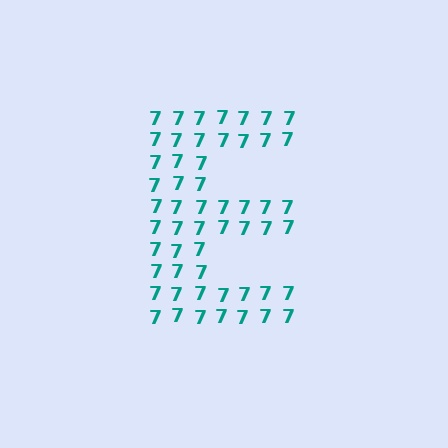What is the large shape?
The large shape is the letter E.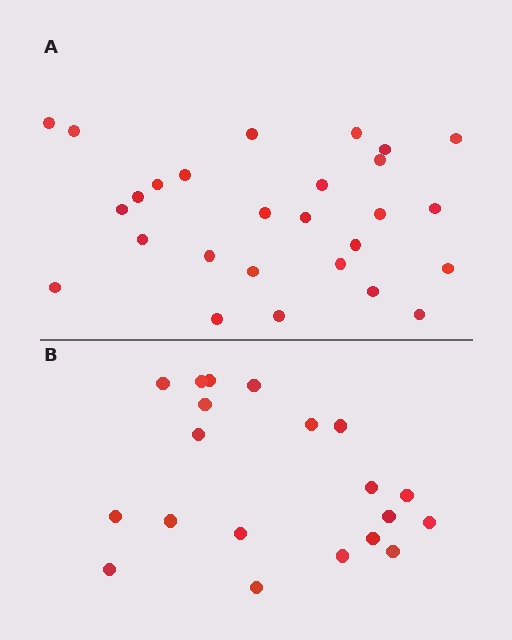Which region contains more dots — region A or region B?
Region A (the top region) has more dots.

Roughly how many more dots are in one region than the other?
Region A has roughly 8 or so more dots than region B.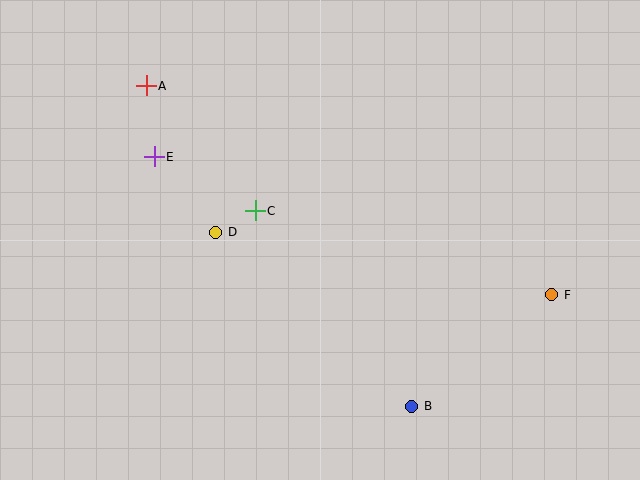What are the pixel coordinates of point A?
Point A is at (146, 86).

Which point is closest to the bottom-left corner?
Point D is closest to the bottom-left corner.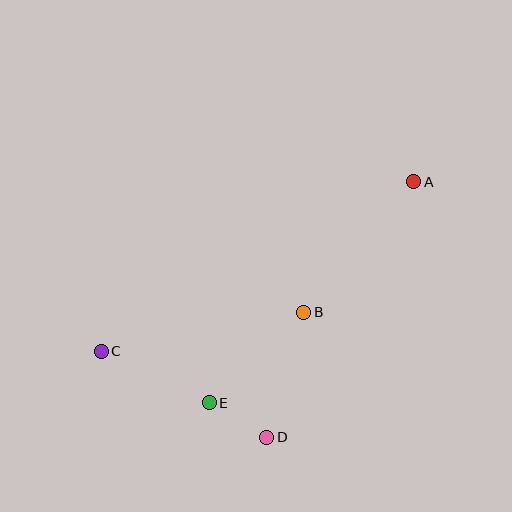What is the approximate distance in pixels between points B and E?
The distance between B and E is approximately 131 pixels.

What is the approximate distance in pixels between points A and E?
The distance between A and E is approximately 301 pixels.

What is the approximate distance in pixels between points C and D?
The distance between C and D is approximately 186 pixels.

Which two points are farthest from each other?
Points A and C are farthest from each other.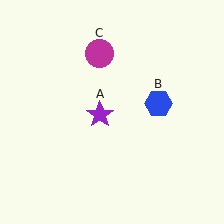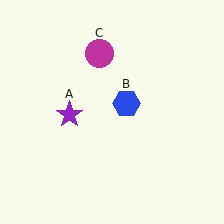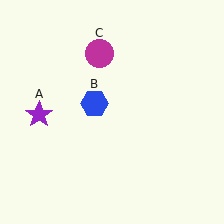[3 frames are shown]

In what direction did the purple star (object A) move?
The purple star (object A) moved left.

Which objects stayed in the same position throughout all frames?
Magenta circle (object C) remained stationary.